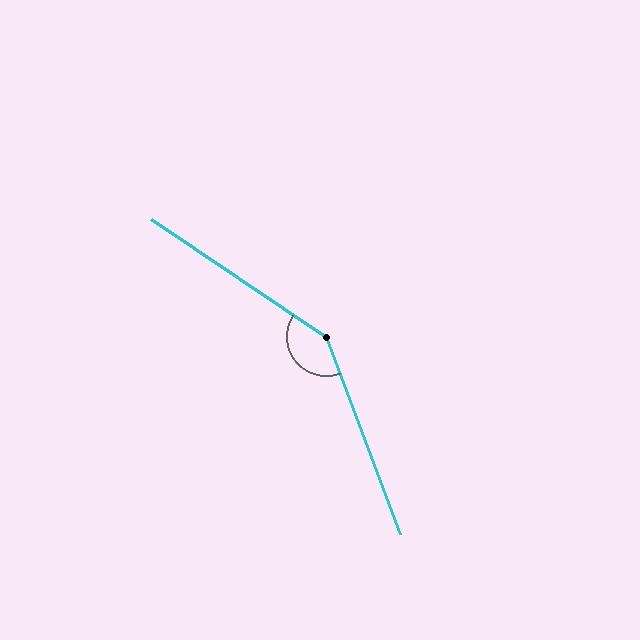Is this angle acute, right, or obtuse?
It is obtuse.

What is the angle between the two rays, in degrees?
Approximately 145 degrees.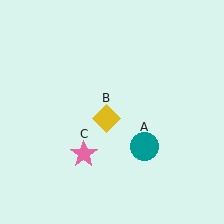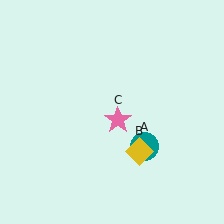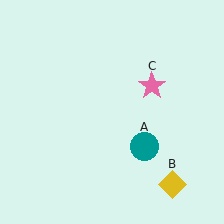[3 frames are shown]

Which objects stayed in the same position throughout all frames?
Teal circle (object A) remained stationary.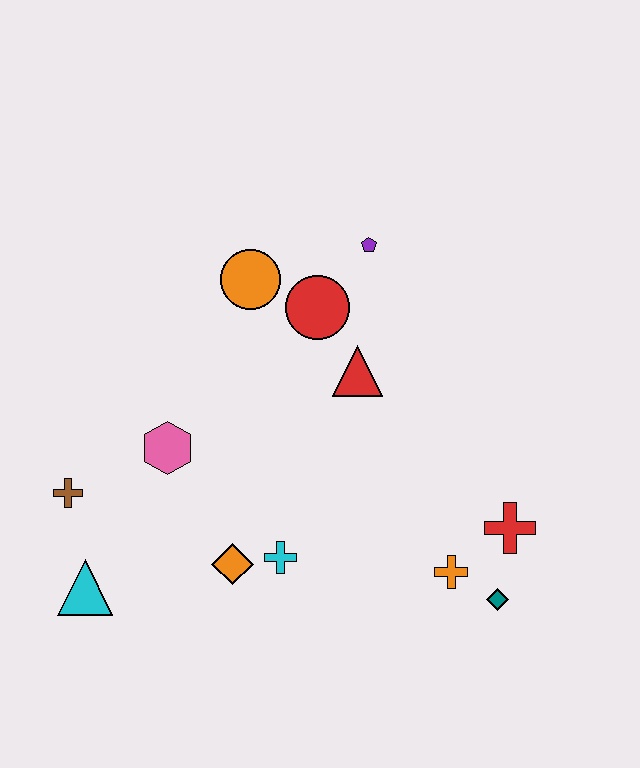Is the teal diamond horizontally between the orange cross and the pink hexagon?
No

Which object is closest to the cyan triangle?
The brown cross is closest to the cyan triangle.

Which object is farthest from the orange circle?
The teal diamond is farthest from the orange circle.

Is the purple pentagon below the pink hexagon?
No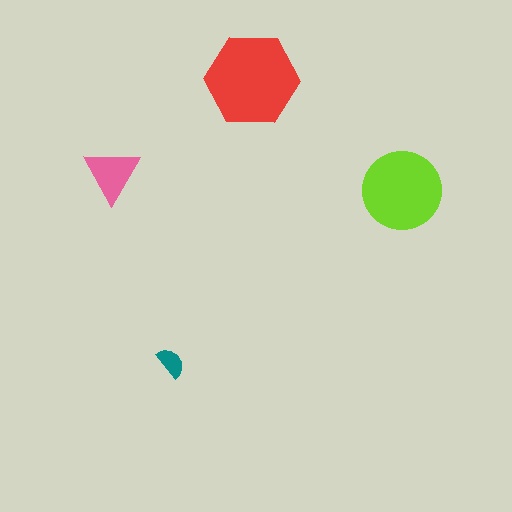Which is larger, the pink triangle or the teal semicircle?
The pink triangle.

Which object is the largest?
The red hexagon.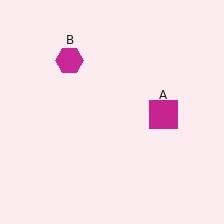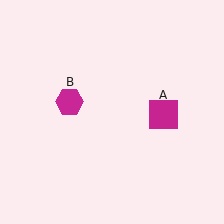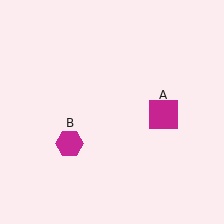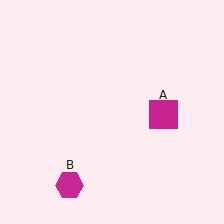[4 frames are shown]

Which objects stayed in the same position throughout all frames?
Magenta square (object A) remained stationary.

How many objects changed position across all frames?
1 object changed position: magenta hexagon (object B).